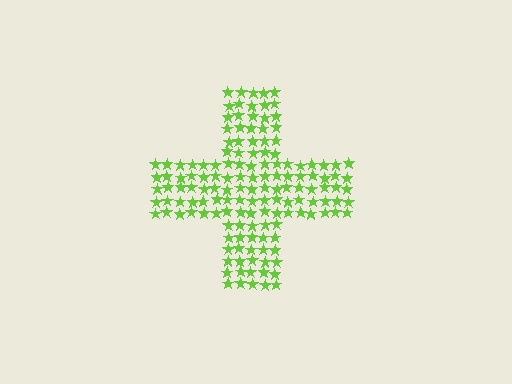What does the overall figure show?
The overall figure shows a cross.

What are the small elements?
The small elements are stars.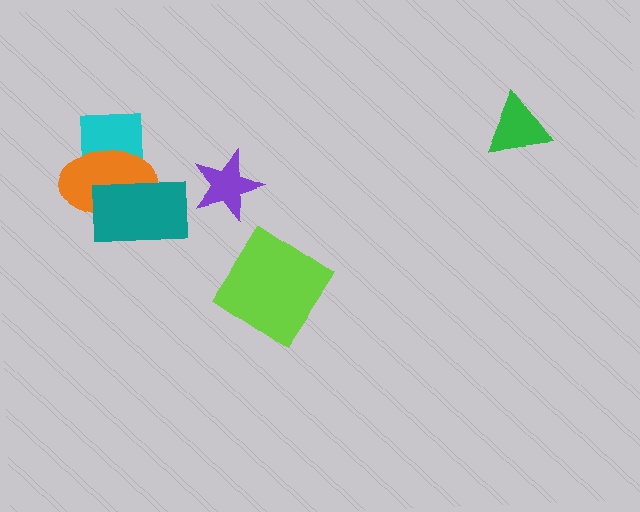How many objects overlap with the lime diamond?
0 objects overlap with the lime diamond.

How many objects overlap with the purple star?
0 objects overlap with the purple star.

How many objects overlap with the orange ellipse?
2 objects overlap with the orange ellipse.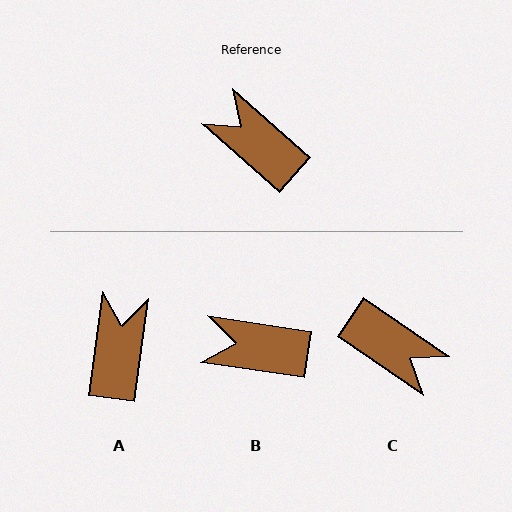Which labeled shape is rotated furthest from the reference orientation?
C, about 173 degrees away.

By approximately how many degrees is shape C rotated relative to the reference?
Approximately 173 degrees clockwise.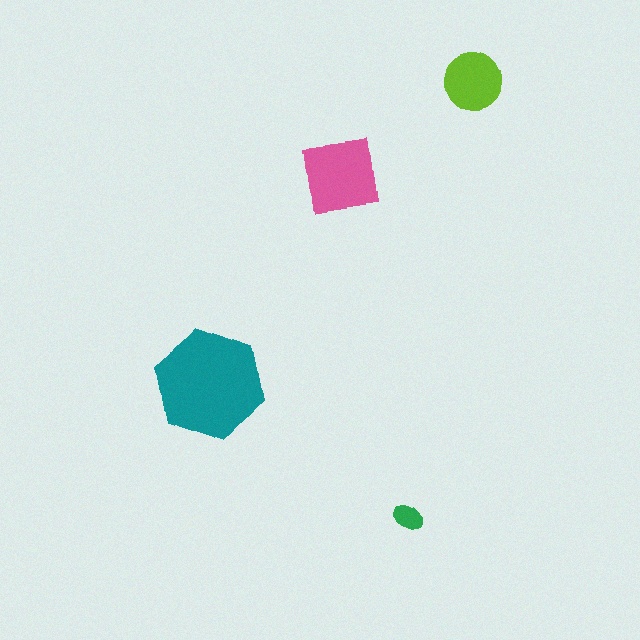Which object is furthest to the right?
The lime circle is rightmost.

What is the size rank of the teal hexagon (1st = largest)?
1st.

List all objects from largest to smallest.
The teal hexagon, the pink square, the lime circle, the green ellipse.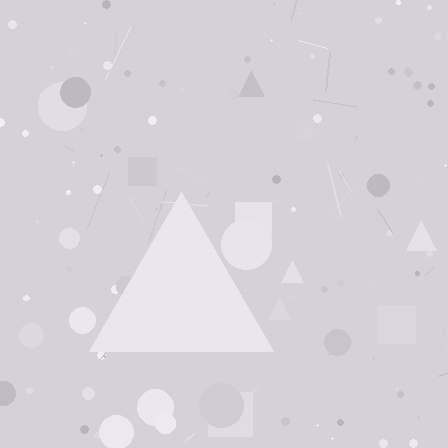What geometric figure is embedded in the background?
A triangle is embedded in the background.